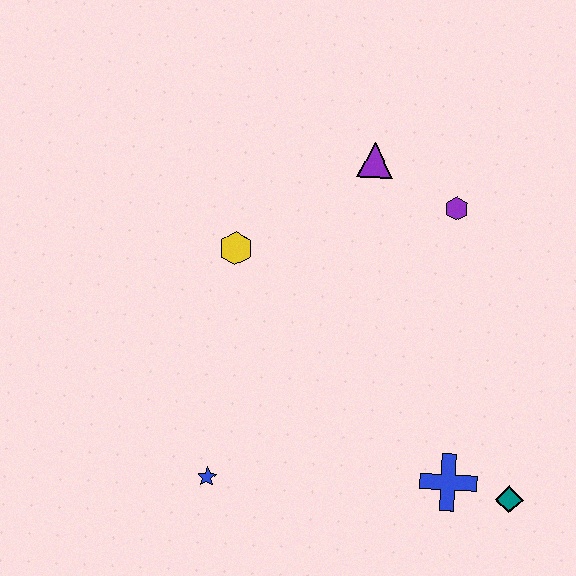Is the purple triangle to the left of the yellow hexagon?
No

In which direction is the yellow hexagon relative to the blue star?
The yellow hexagon is above the blue star.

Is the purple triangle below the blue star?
No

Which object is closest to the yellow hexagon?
The purple triangle is closest to the yellow hexagon.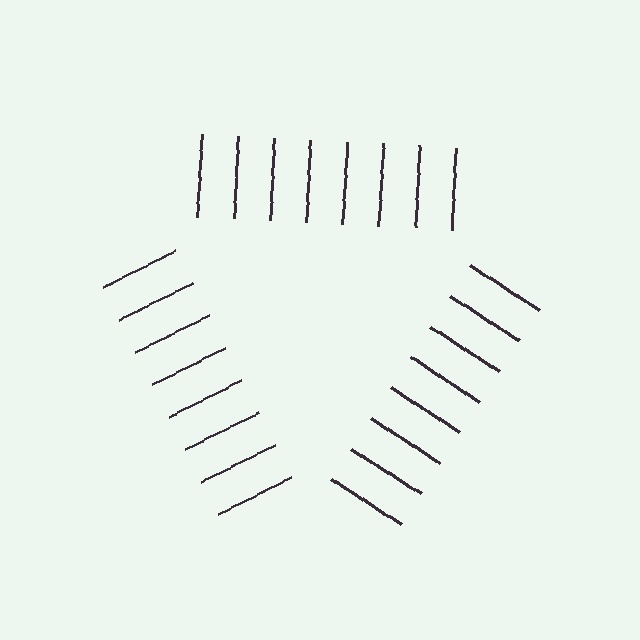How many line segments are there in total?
24 — 8 along each of the 3 edges.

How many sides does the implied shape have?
3 sides — the line-ends trace a triangle.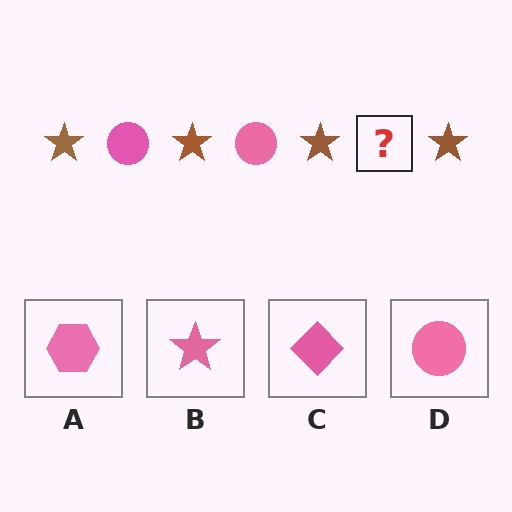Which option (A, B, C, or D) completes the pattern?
D.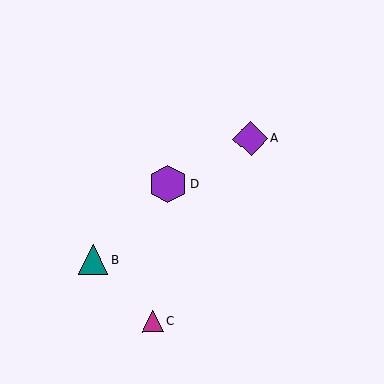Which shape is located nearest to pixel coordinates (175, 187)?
The purple hexagon (labeled D) at (168, 184) is nearest to that location.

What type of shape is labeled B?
Shape B is a teal triangle.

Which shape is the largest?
The purple hexagon (labeled D) is the largest.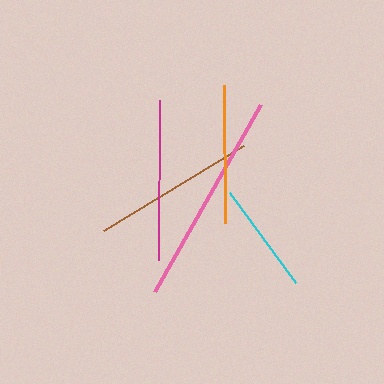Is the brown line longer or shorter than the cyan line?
The brown line is longer than the cyan line.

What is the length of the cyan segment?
The cyan segment is approximately 111 pixels long.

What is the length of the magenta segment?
The magenta segment is approximately 160 pixels long.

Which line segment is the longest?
The pink line is the longest at approximately 214 pixels.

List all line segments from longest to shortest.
From longest to shortest: pink, brown, magenta, orange, cyan.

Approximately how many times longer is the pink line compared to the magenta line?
The pink line is approximately 1.3 times the length of the magenta line.